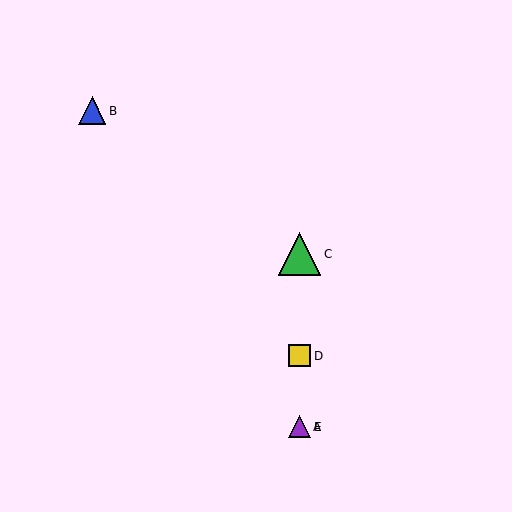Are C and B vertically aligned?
No, C is at x≈300 and B is at x≈92.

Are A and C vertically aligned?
Yes, both are at x≈300.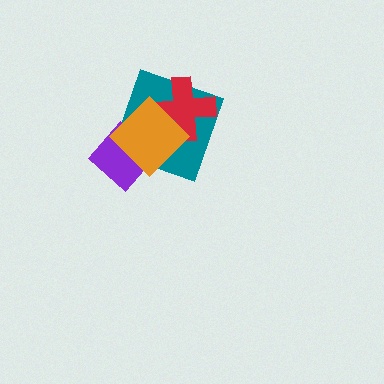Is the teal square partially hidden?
Yes, it is partially covered by another shape.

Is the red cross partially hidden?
Yes, it is partially covered by another shape.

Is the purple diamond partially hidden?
Yes, it is partially covered by another shape.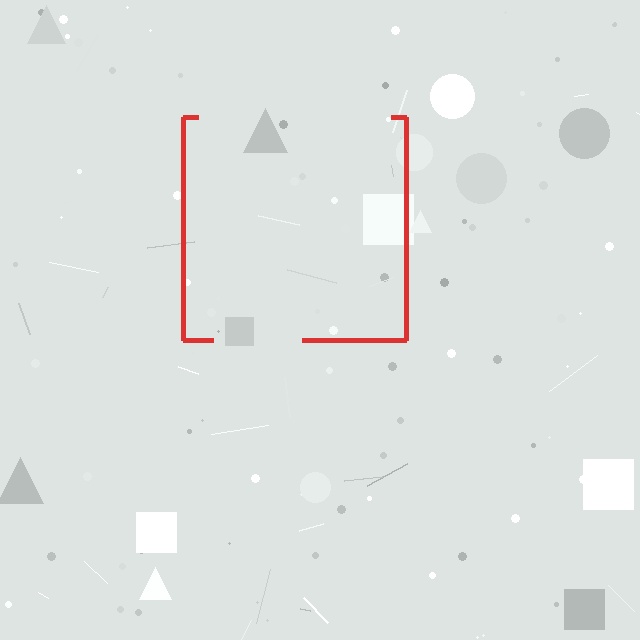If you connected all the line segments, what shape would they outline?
They would outline a square.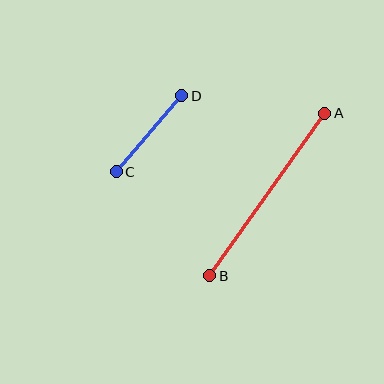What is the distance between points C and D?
The distance is approximately 101 pixels.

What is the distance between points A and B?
The distance is approximately 199 pixels.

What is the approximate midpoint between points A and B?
The midpoint is at approximately (267, 195) pixels.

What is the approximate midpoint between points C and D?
The midpoint is at approximately (149, 134) pixels.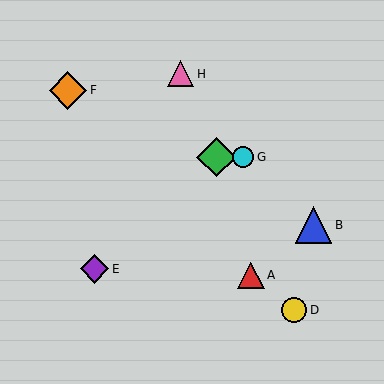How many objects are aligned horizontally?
2 objects (C, G) are aligned horizontally.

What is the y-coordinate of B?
Object B is at y≈225.